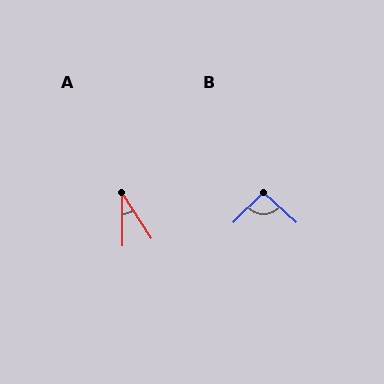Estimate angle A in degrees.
Approximately 32 degrees.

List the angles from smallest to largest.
A (32°), B (93°).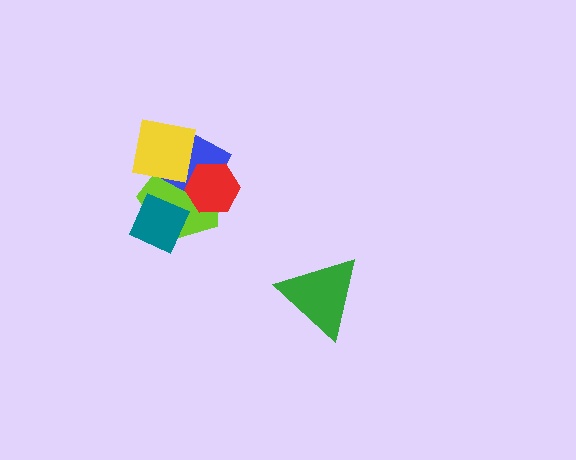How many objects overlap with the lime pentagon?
4 objects overlap with the lime pentagon.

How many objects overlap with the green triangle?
0 objects overlap with the green triangle.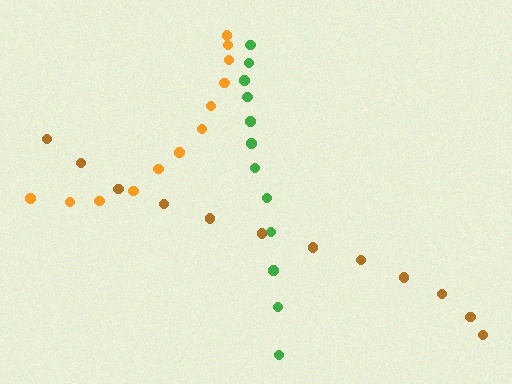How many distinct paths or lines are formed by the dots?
There are 3 distinct paths.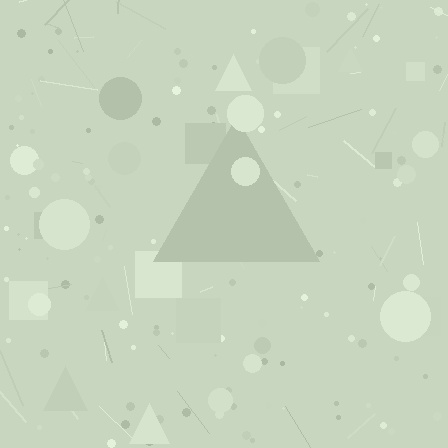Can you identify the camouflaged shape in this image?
The camouflaged shape is a triangle.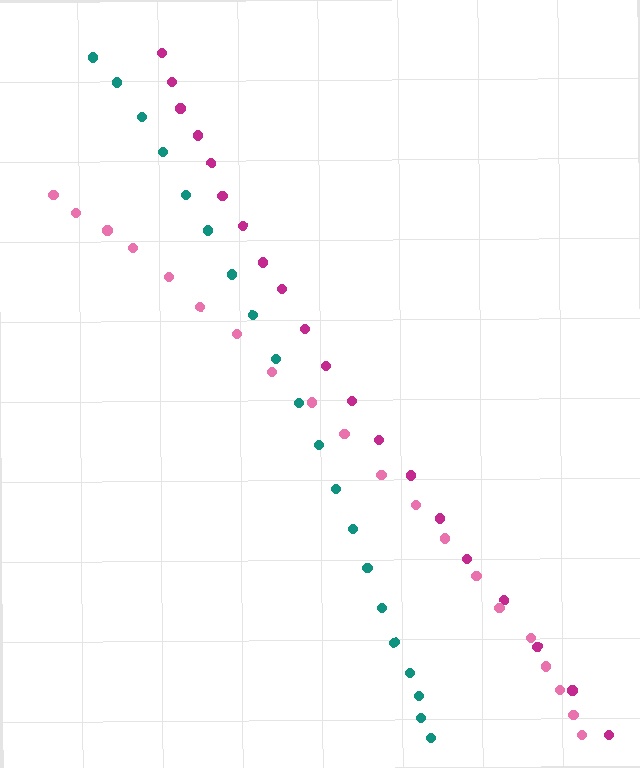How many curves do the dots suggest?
There are 3 distinct paths.